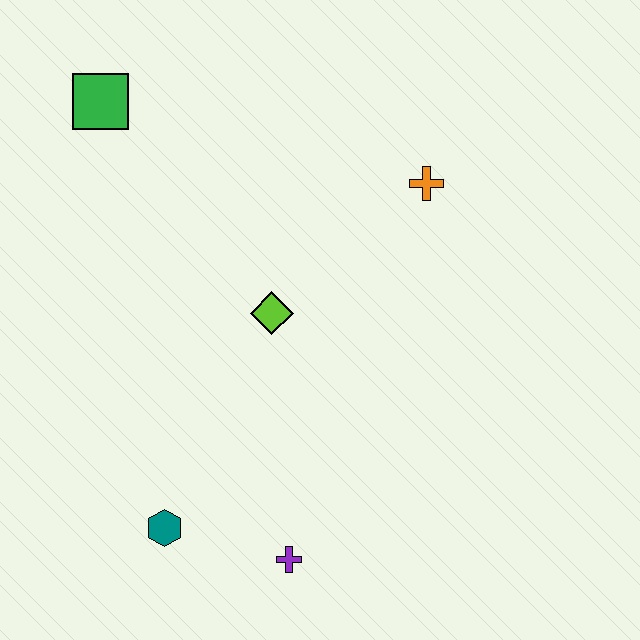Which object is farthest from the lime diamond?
The green square is farthest from the lime diamond.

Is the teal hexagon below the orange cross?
Yes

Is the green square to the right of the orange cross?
No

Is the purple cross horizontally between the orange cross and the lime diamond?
Yes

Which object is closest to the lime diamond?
The orange cross is closest to the lime diamond.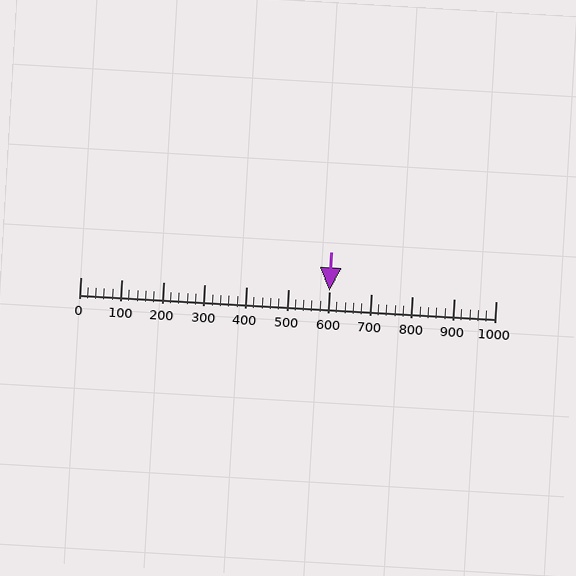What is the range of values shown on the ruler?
The ruler shows values from 0 to 1000.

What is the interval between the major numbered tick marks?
The major tick marks are spaced 100 units apart.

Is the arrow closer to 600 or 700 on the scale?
The arrow is closer to 600.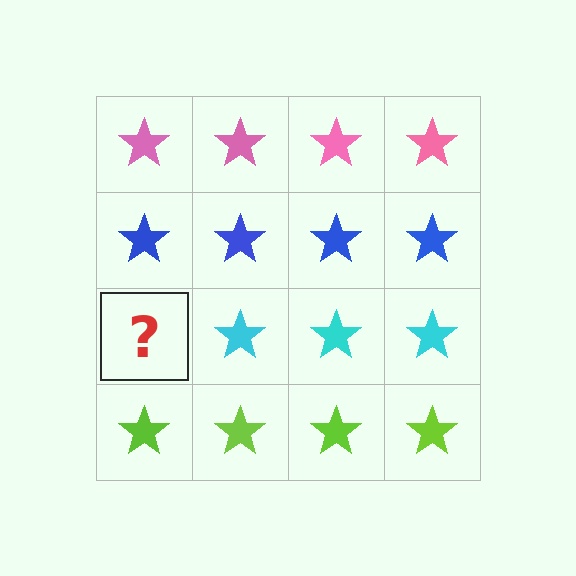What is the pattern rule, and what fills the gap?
The rule is that each row has a consistent color. The gap should be filled with a cyan star.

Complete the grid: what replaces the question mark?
The question mark should be replaced with a cyan star.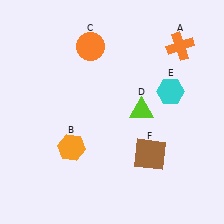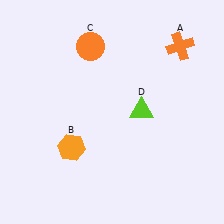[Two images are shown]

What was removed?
The cyan hexagon (E), the brown square (F) were removed in Image 2.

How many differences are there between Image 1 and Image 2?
There are 2 differences between the two images.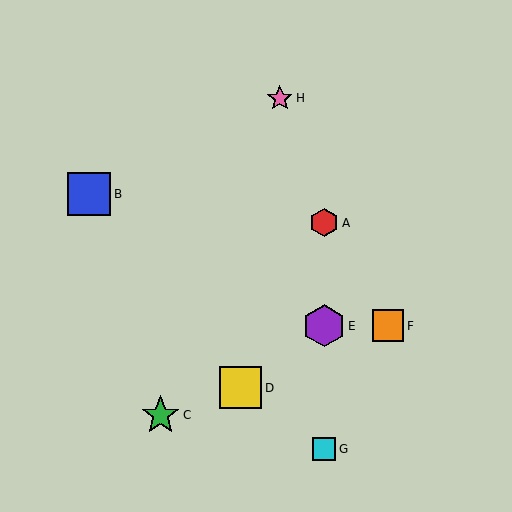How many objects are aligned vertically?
3 objects (A, E, G) are aligned vertically.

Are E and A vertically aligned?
Yes, both are at x≈324.